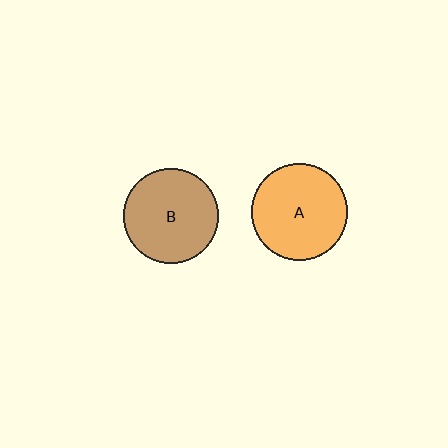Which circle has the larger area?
Circle A (orange).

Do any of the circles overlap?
No, none of the circles overlap.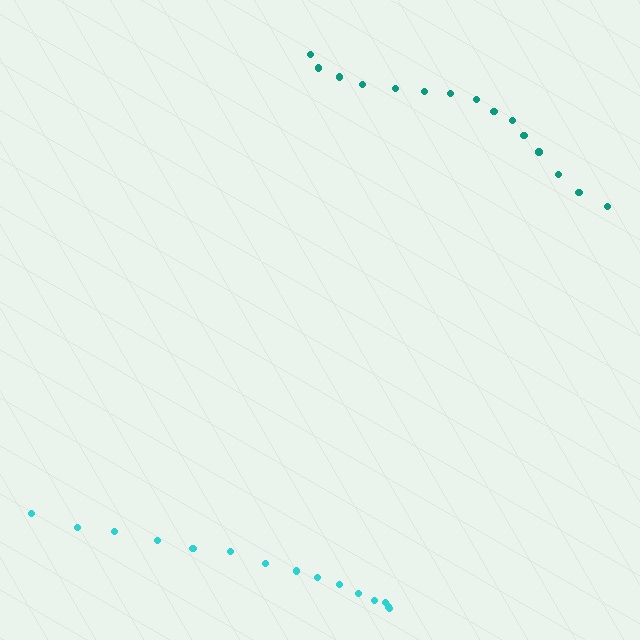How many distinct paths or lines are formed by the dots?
There are 2 distinct paths.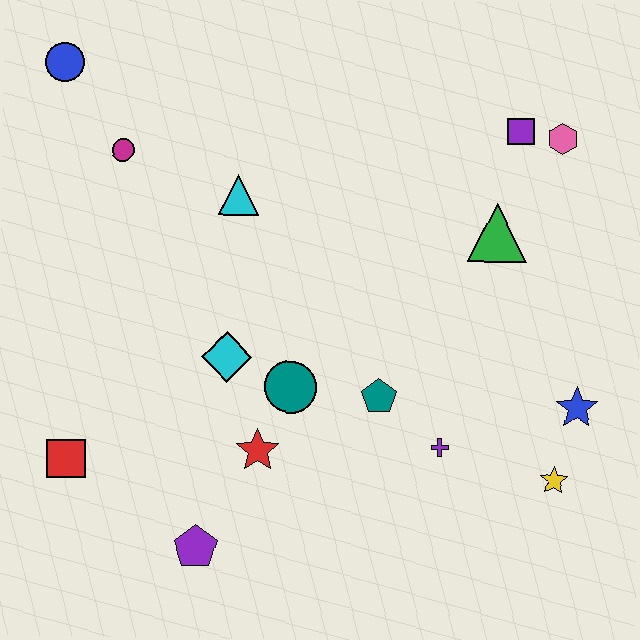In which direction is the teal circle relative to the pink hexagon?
The teal circle is to the left of the pink hexagon.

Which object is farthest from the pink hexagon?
The red square is farthest from the pink hexagon.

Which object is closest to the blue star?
The yellow star is closest to the blue star.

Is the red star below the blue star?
Yes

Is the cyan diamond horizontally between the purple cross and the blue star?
No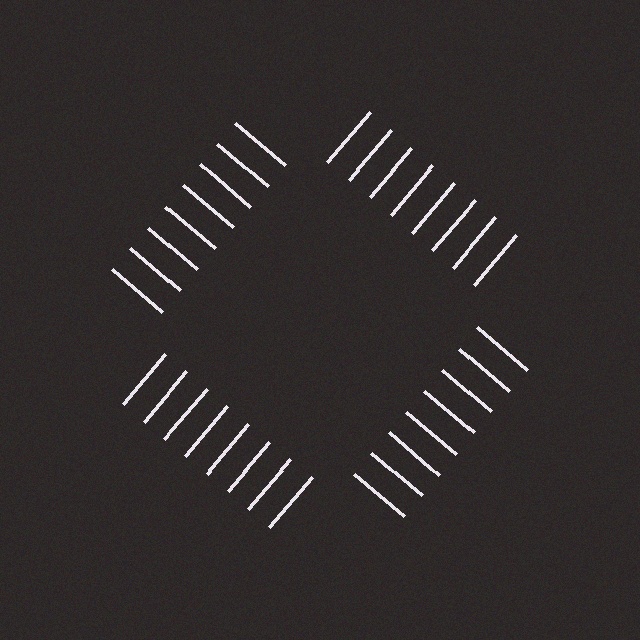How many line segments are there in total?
32 — 8 along each of the 4 edges.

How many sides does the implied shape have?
4 sides — the line-ends trace a square.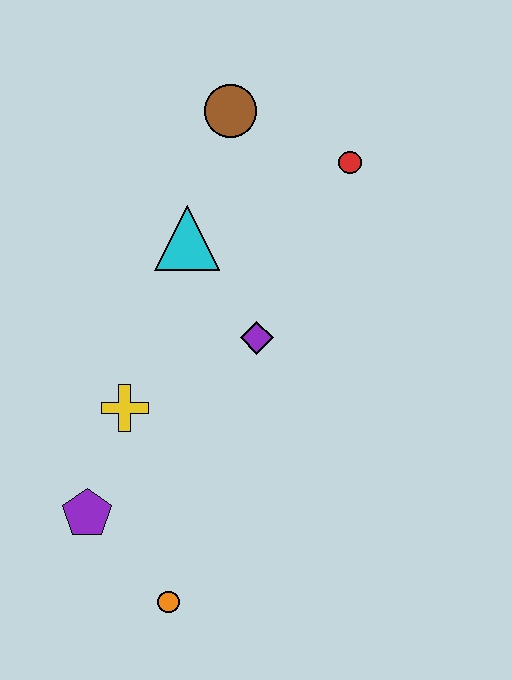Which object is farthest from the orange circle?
The brown circle is farthest from the orange circle.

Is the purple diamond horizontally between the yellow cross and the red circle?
Yes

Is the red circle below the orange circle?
No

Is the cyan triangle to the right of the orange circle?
Yes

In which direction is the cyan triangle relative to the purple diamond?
The cyan triangle is above the purple diamond.